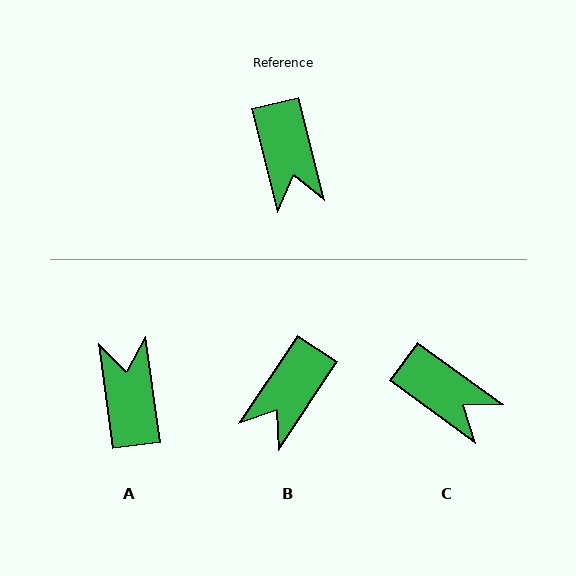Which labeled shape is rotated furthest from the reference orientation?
A, about 174 degrees away.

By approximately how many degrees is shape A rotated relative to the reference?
Approximately 174 degrees counter-clockwise.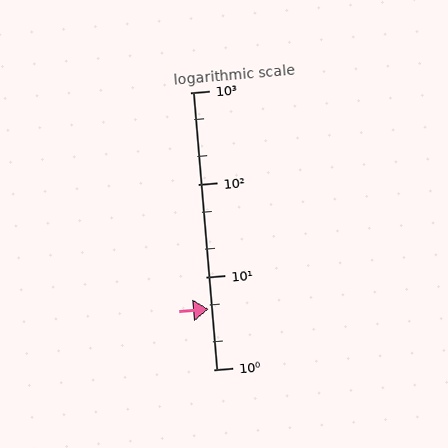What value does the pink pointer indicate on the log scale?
The pointer indicates approximately 4.5.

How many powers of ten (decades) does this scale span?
The scale spans 3 decades, from 1 to 1000.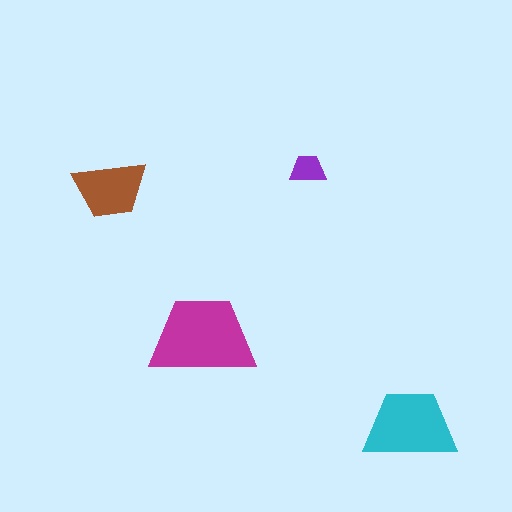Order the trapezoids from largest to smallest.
the magenta one, the cyan one, the brown one, the purple one.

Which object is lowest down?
The cyan trapezoid is bottommost.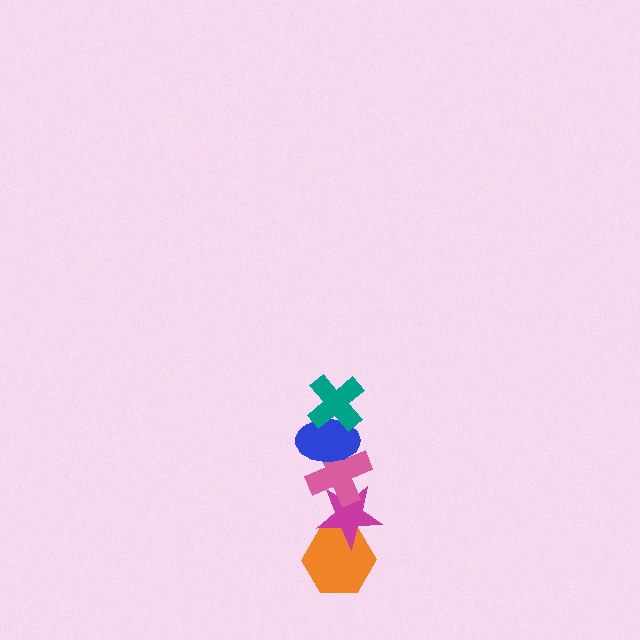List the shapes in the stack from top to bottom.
From top to bottom: the teal cross, the blue ellipse, the pink cross, the magenta star, the orange hexagon.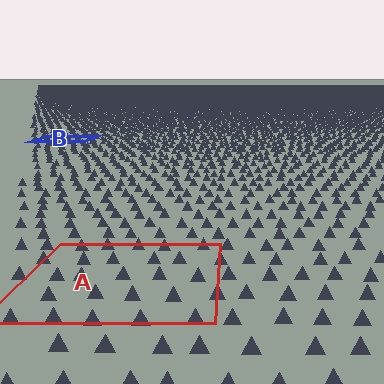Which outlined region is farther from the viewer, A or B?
Region B is farther from the viewer — the texture elements inside it appear smaller and more densely packed.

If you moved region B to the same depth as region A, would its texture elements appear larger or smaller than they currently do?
They would appear larger. At a closer depth, the same texture elements are projected at a bigger on-screen size.